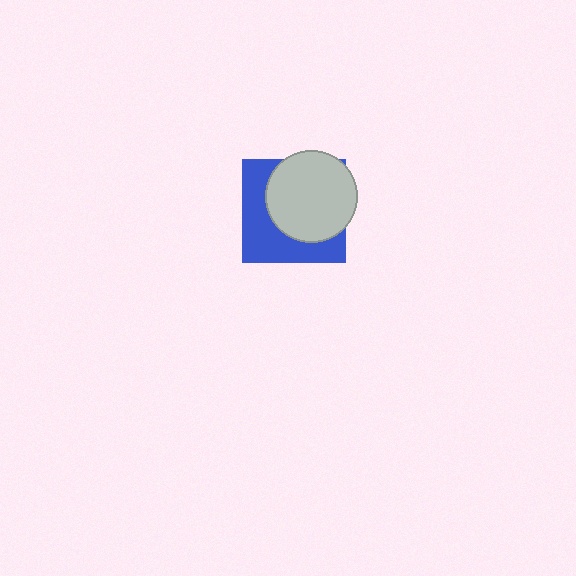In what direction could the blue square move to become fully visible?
The blue square could move toward the lower-left. That would shift it out from behind the light gray circle entirely.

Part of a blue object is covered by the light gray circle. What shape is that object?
It is a square.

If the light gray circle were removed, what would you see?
You would see the complete blue square.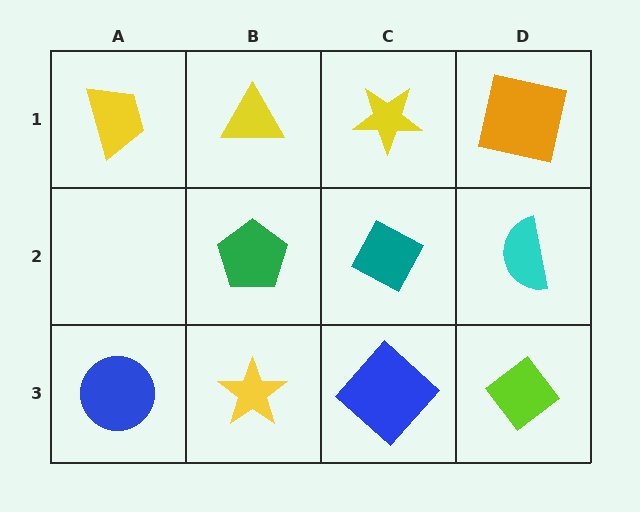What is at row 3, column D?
A lime diamond.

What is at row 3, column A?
A blue circle.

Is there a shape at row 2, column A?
No, that cell is empty.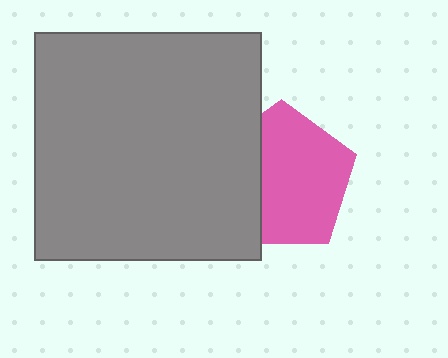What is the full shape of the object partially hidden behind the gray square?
The partially hidden object is a pink pentagon.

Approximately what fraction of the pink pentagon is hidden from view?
Roughly 32% of the pink pentagon is hidden behind the gray square.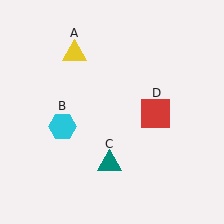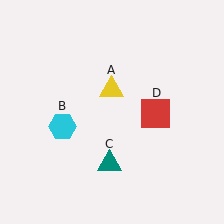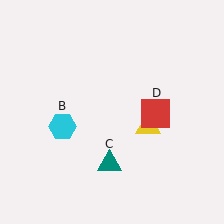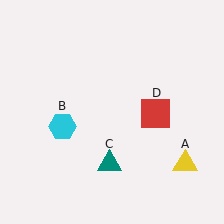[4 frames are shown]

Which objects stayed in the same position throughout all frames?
Cyan hexagon (object B) and teal triangle (object C) and red square (object D) remained stationary.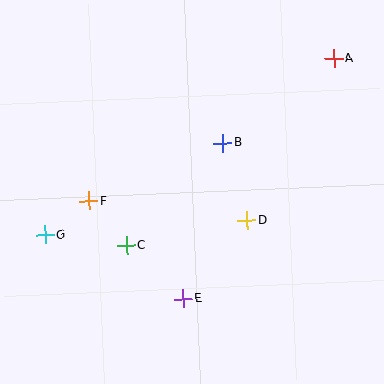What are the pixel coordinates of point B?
Point B is at (223, 143).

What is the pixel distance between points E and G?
The distance between E and G is 152 pixels.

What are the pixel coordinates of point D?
Point D is at (247, 221).